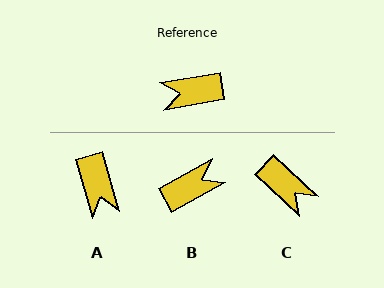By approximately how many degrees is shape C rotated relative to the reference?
Approximately 127 degrees counter-clockwise.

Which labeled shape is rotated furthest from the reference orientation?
B, about 160 degrees away.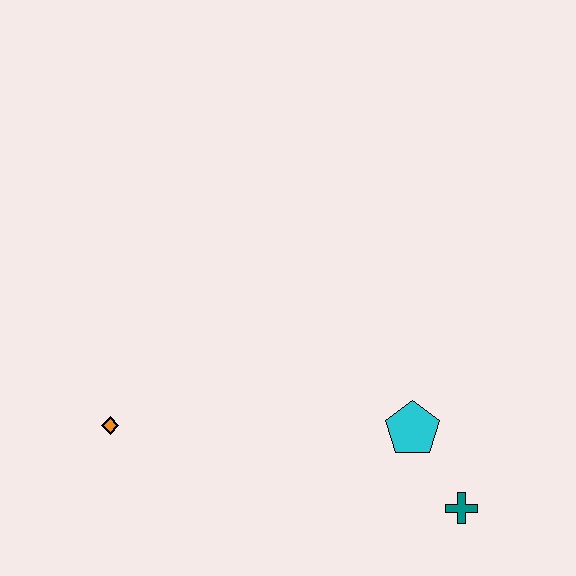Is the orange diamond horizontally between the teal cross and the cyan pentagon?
No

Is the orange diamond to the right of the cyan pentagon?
No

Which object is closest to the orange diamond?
The cyan pentagon is closest to the orange diamond.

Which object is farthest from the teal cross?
The orange diamond is farthest from the teal cross.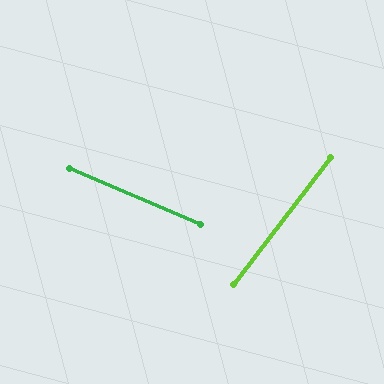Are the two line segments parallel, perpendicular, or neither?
Neither parallel nor perpendicular — they differ by about 76°.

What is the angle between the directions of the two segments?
Approximately 76 degrees.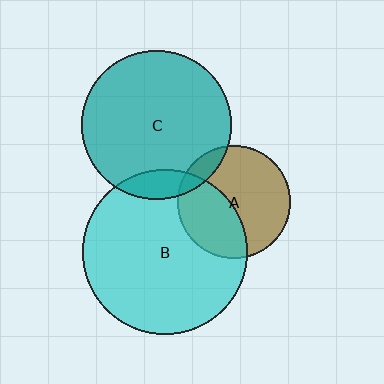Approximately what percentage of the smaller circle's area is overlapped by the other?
Approximately 10%.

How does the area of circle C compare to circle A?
Approximately 1.8 times.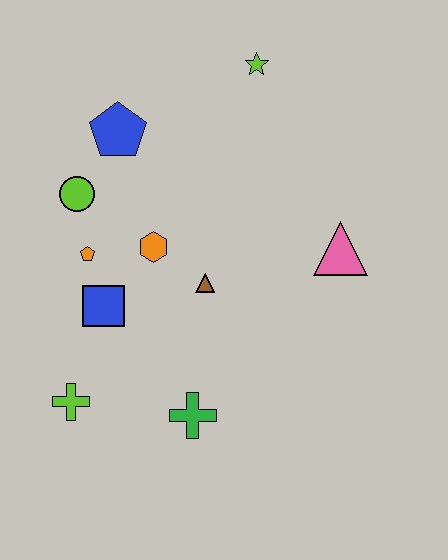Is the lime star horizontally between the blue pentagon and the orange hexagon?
No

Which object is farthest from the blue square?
The lime star is farthest from the blue square.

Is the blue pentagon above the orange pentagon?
Yes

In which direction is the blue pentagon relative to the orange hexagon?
The blue pentagon is above the orange hexagon.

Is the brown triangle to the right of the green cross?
Yes